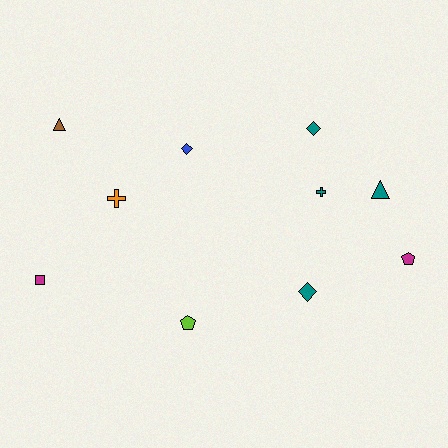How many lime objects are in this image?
There is 1 lime object.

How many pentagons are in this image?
There are 2 pentagons.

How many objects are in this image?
There are 10 objects.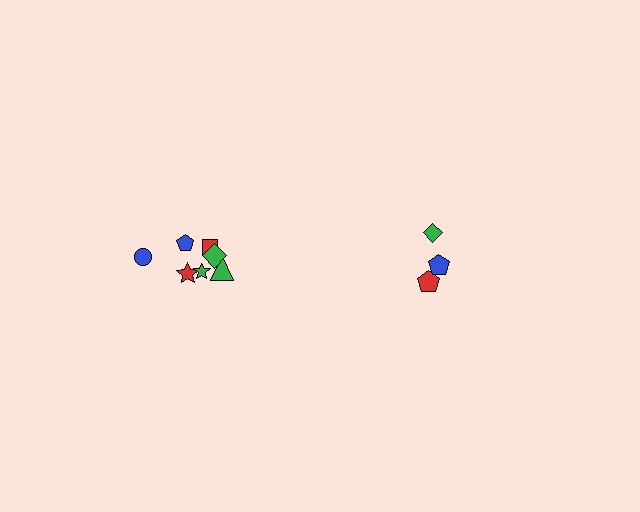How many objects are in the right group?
There are 3 objects.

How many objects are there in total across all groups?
There are 10 objects.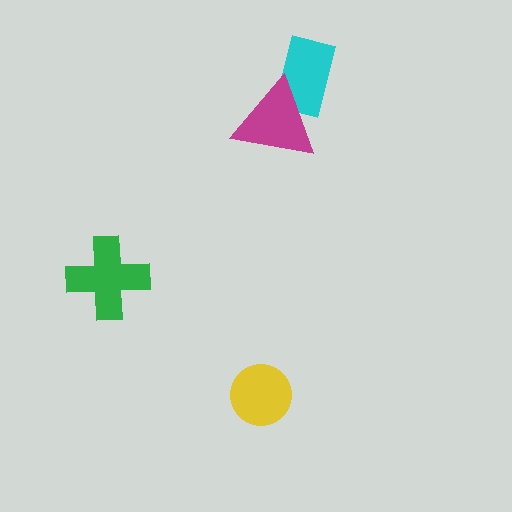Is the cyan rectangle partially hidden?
Yes, it is partially covered by another shape.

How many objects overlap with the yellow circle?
0 objects overlap with the yellow circle.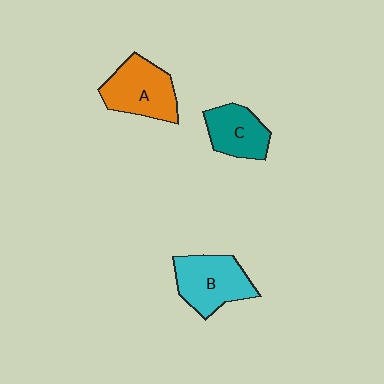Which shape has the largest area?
Shape B (cyan).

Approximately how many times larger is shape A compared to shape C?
Approximately 1.3 times.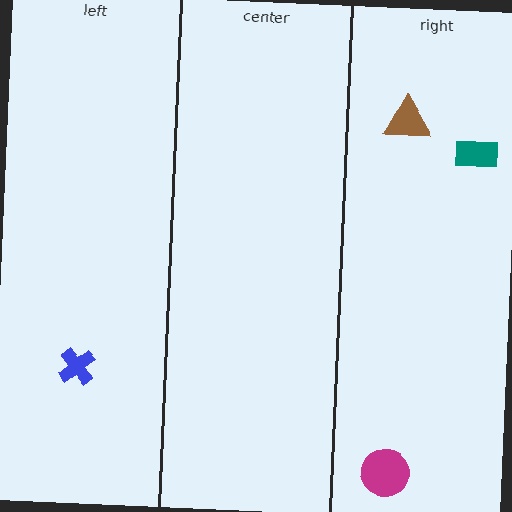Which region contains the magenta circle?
The right region.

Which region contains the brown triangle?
The right region.